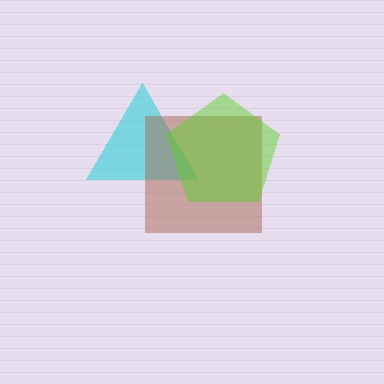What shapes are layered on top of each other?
The layered shapes are: a cyan triangle, a brown square, a lime pentagon.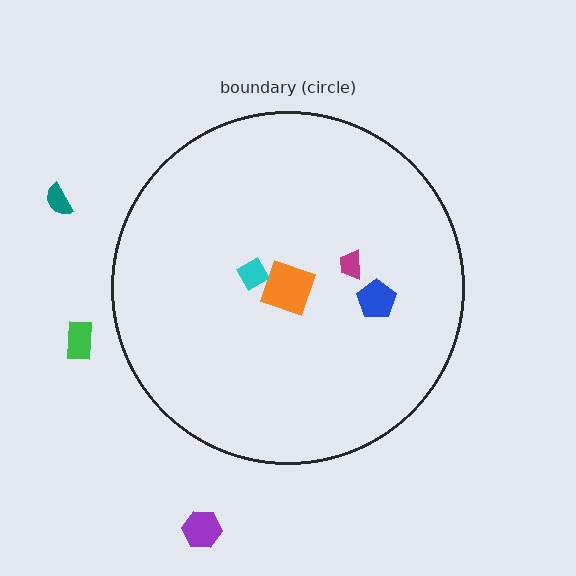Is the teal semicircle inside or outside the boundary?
Outside.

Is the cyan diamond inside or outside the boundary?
Inside.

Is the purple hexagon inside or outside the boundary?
Outside.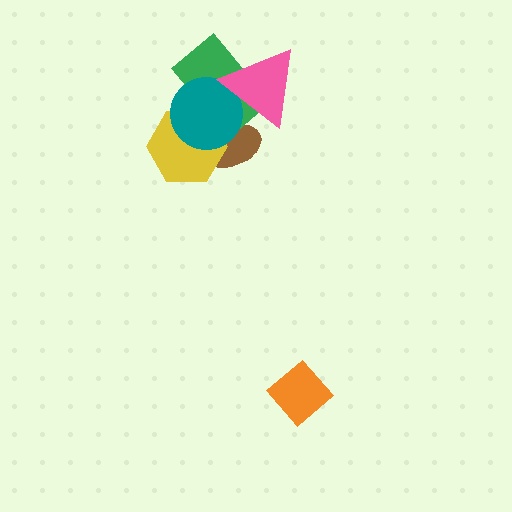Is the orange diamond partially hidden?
No, no other shape covers it.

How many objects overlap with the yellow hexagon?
4 objects overlap with the yellow hexagon.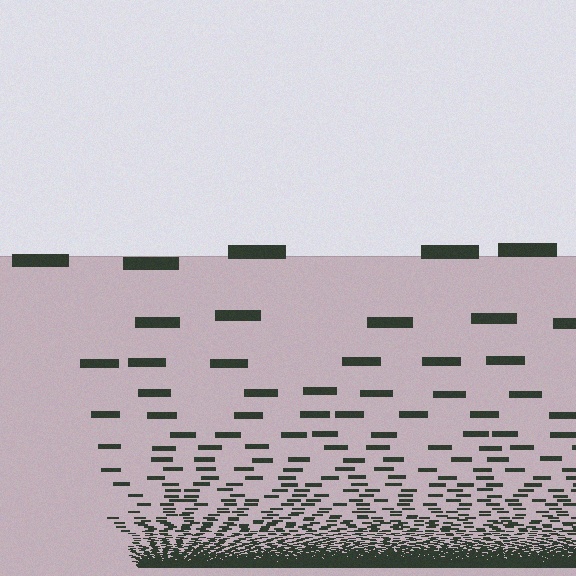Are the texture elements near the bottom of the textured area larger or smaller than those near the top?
Smaller. The gradient is inverted — elements near the bottom are smaller and denser.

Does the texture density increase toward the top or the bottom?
Density increases toward the bottom.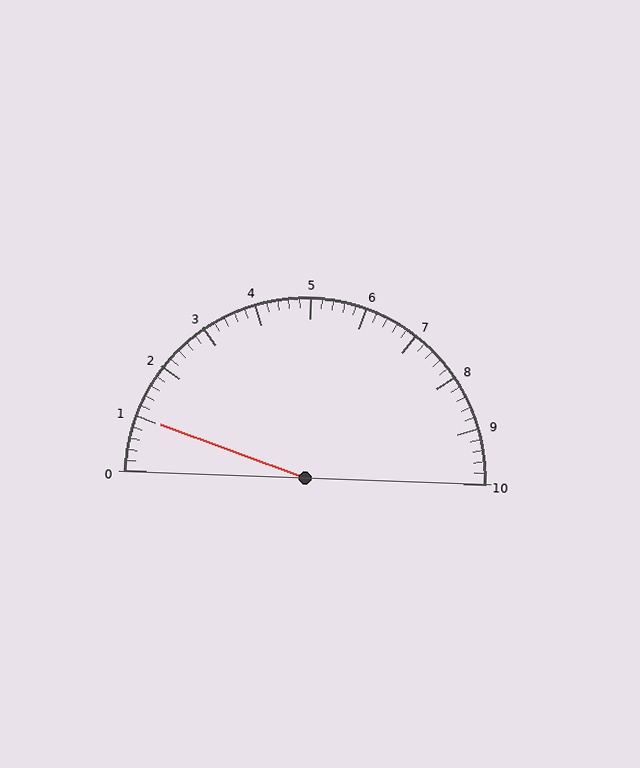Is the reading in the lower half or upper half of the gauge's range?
The reading is in the lower half of the range (0 to 10).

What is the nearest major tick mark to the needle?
The nearest major tick mark is 1.